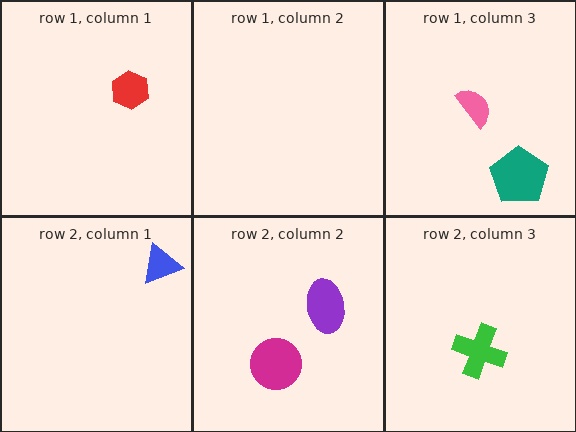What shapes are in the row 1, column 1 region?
The red hexagon.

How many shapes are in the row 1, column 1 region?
1.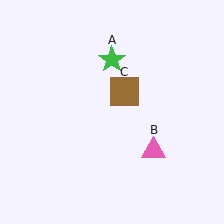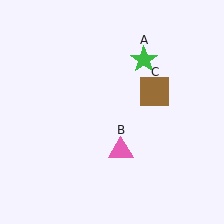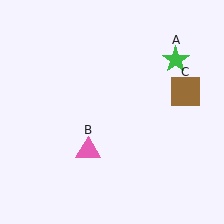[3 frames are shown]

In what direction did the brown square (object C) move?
The brown square (object C) moved right.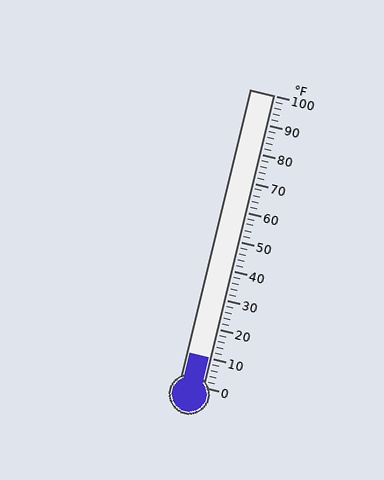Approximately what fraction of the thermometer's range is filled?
The thermometer is filled to approximately 10% of its range.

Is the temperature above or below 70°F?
The temperature is below 70°F.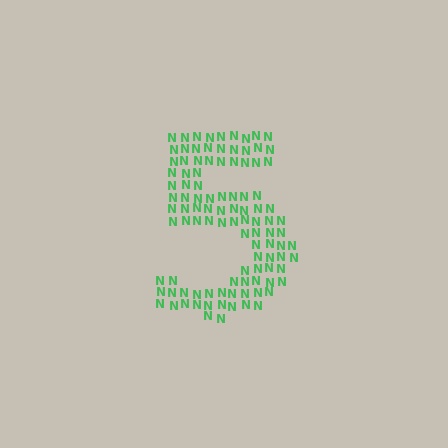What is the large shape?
The large shape is the digit 5.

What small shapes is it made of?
It is made of small letter N's.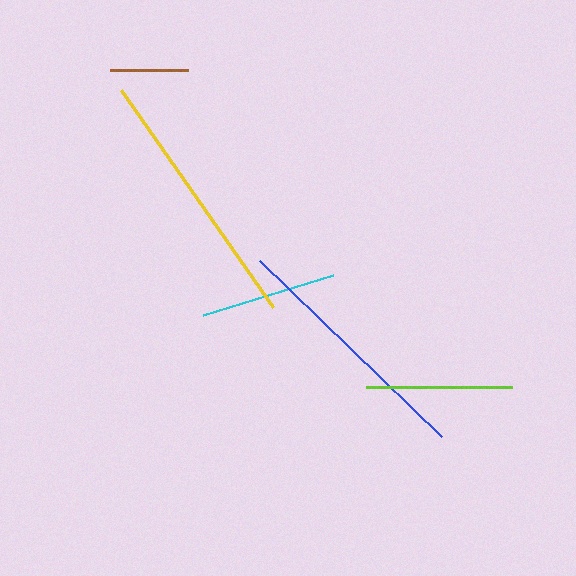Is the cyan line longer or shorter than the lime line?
The lime line is longer than the cyan line.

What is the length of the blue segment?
The blue segment is approximately 253 pixels long.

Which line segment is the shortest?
The brown line is the shortest at approximately 78 pixels.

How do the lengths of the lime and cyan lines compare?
The lime and cyan lines are approximately the same length.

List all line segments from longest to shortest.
From longest to shortest: yellow, blue, lime, cyan, brown.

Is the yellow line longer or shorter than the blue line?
The yellow line is longer than the blue line.